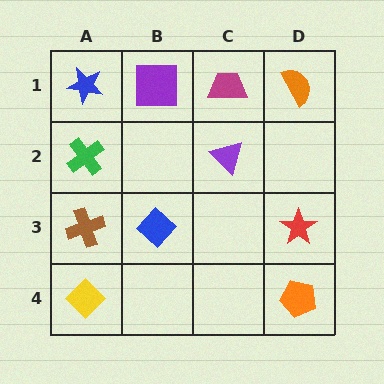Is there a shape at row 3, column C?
No, that cell is empty.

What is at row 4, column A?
A yellow diamond.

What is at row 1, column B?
A purple square.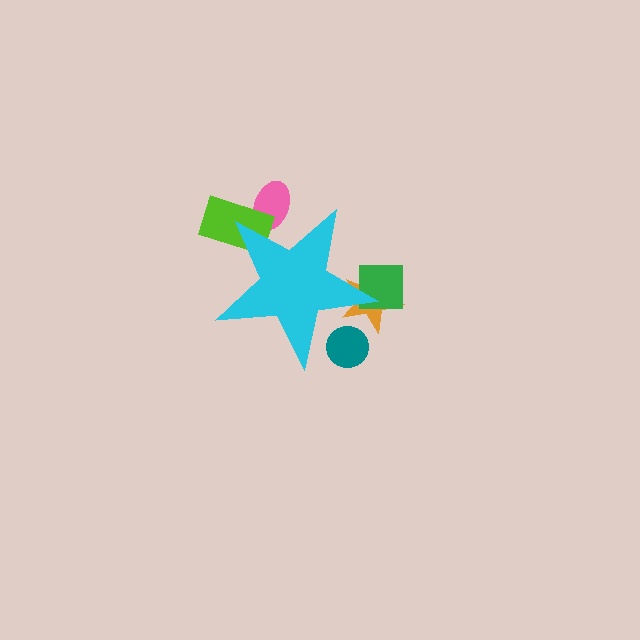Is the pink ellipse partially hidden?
Yes, the pink ellipse is partially hidden behind the cyan star.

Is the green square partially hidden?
Yes, the green square is partially hidden behind the cyan star.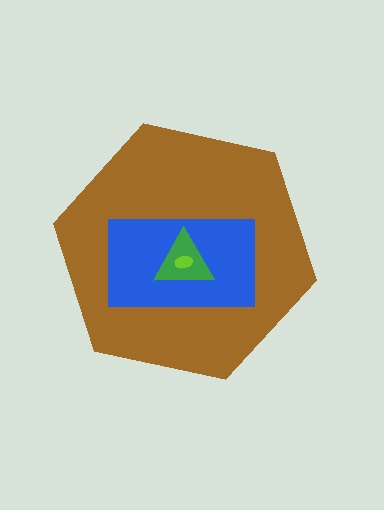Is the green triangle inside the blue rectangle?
Yes.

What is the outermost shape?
The brown hexagon.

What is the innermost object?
The lime ellipse.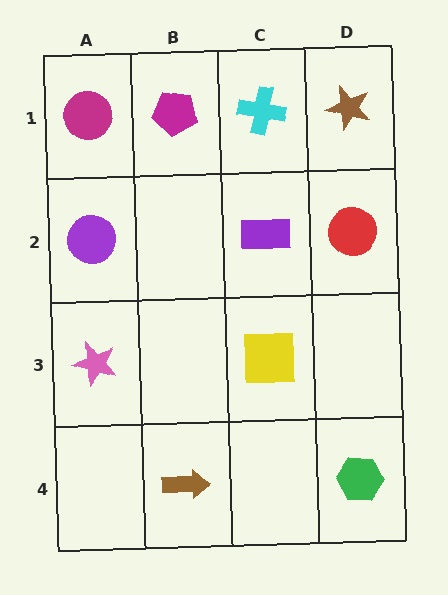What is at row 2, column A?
A purple circle.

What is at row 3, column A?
A pink star.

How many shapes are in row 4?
2 shapes.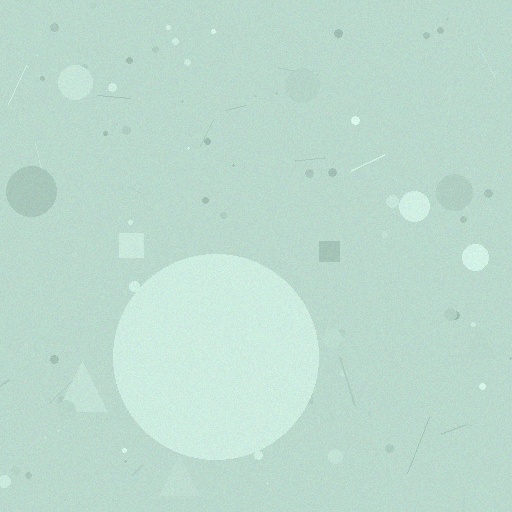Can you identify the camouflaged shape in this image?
The camouflaged shape is a circle.